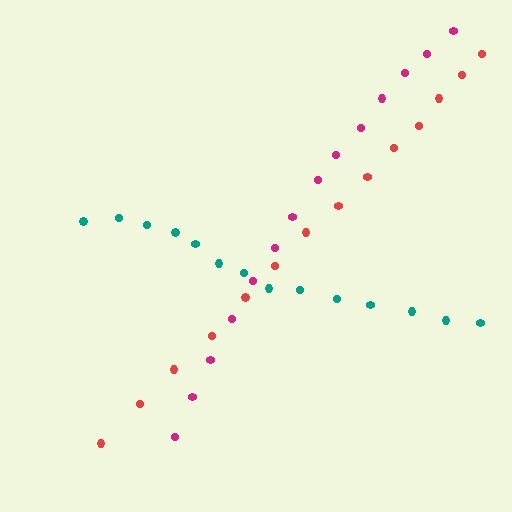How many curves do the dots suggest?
There are 3 distinct paths.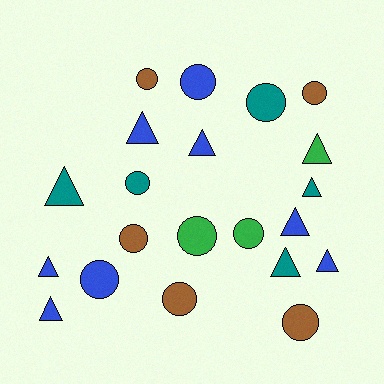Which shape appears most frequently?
Circle, with 11 objects.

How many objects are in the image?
There are 21 objects.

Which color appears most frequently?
Blue, with 8 objects.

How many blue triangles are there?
There are 6 blue triangles.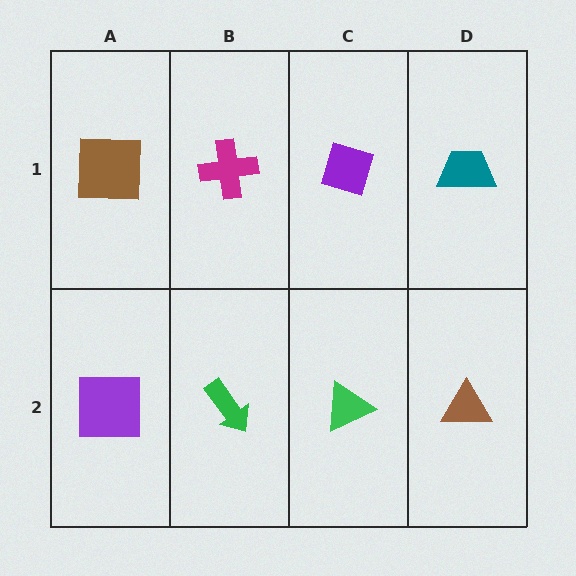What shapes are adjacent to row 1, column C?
A green triangle (row 2, column C), a magenta cross (row 1, column B), a teal trapezoid (row 1, column D).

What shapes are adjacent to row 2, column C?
A purple diamond (row 1, column C), a green arrow (row 2, column B), a brown triangle (row 2, column D).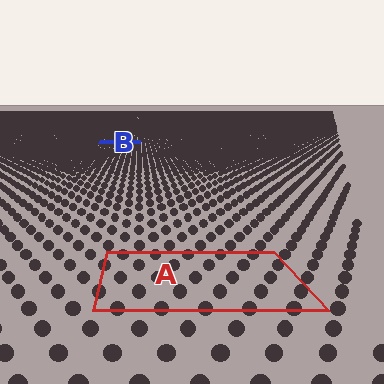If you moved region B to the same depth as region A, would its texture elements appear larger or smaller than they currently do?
They would appear larger. At a closer depth, the same texture elements are projected at a bigger on-screen size.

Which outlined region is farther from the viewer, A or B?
Region B is farther from the viewer — the texture elements inside it appear smaller and more densely packed.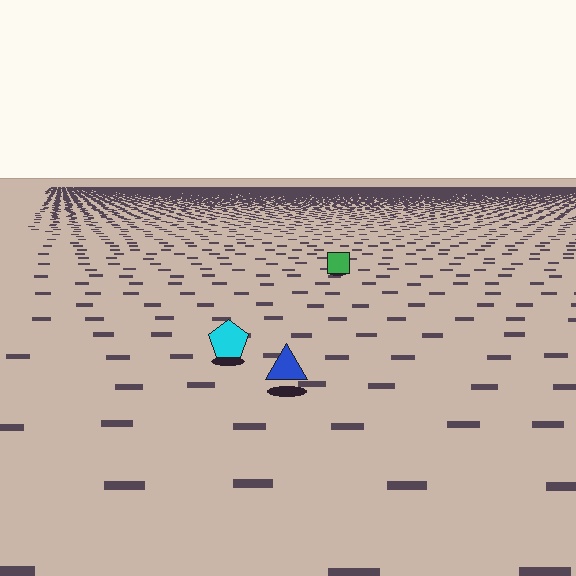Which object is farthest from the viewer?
The green square is farthest from the viewer. It appears smaller and the ground texture around it is denser.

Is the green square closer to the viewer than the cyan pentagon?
No. The cyan pentagon is closer — you can tell from the texture gradient: the ground texture is coarser near it.